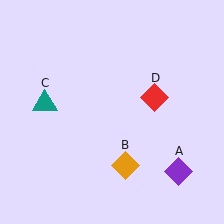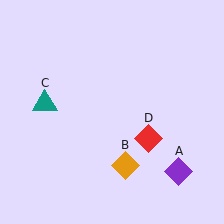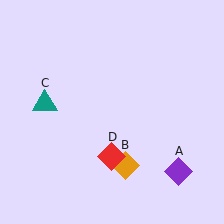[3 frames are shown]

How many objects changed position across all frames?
1 object changed position: red diamond (object D).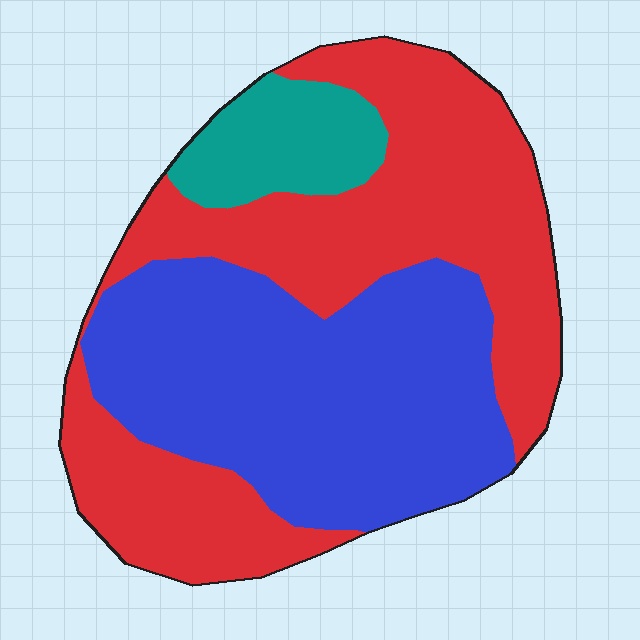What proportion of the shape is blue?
Blue takes up about two fifths (2/5) of the shape.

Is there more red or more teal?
Red.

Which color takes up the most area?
Red, at roughly 50%.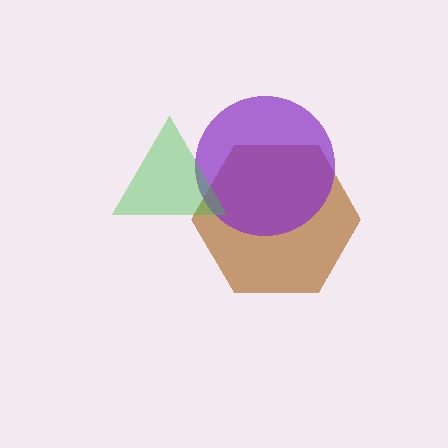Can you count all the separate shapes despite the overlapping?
Yes, there are 3 separate shapes.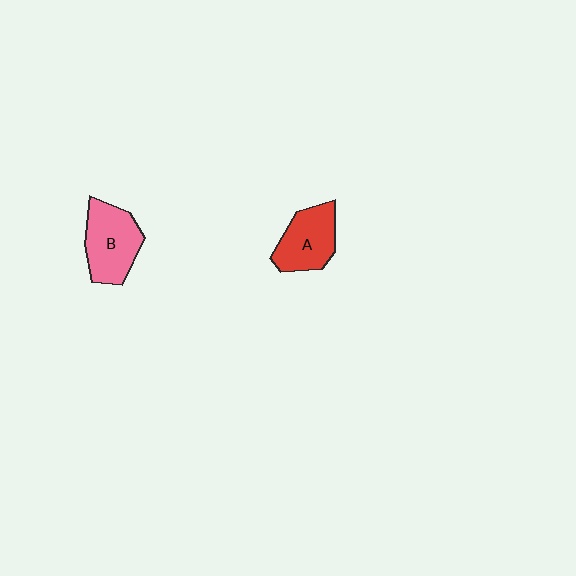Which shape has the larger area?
Shape B (pink).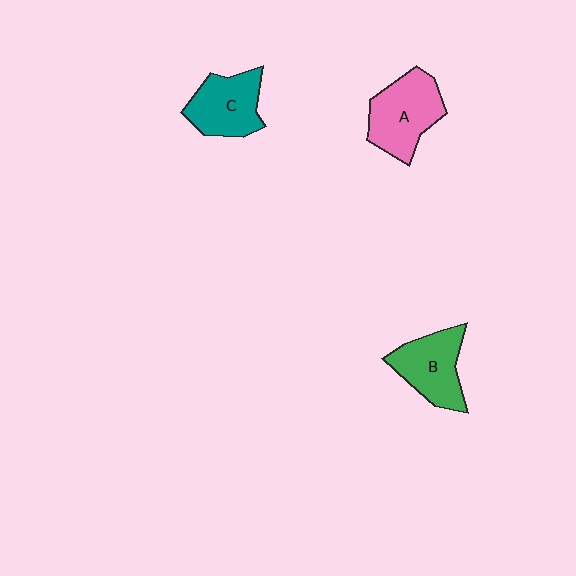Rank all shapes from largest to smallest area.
From largest to smallest: A (pink), B (green), C (teal).